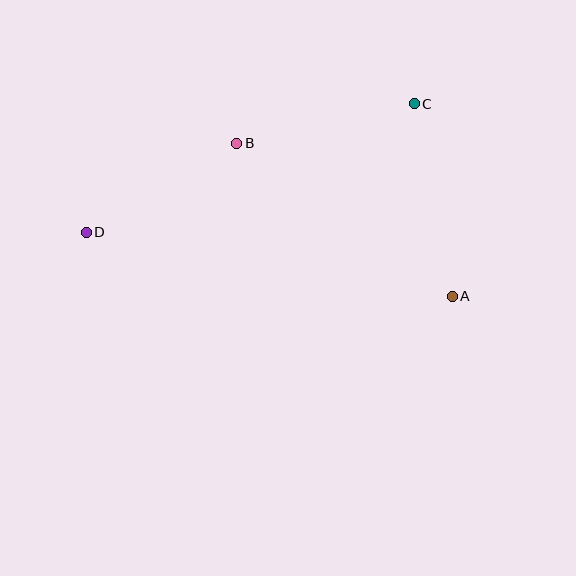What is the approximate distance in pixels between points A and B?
The distance between A and B is approximately 265 pixels.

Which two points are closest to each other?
Points B and D are closest to each other.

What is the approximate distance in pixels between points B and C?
The distance between B and C is approximately 182 pixels.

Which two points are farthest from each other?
Points A and D are farthest from each other.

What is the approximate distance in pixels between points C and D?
The distance between C and D is approximately 352 pixels.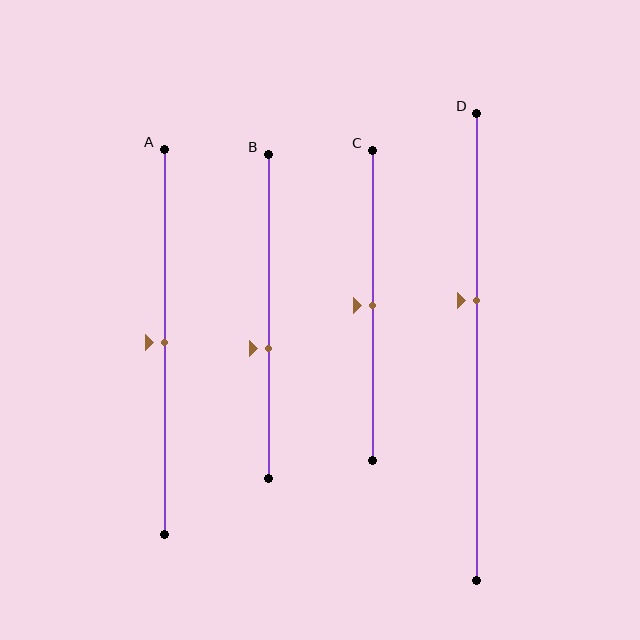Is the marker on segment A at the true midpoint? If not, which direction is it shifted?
Yes, the marker on segment A is at the true midpoint.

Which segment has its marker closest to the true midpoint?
Segment A has its marker closest to the true midpoint.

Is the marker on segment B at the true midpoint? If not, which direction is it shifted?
No, the marker on segment B is shifted downward by about 10% of the segment length.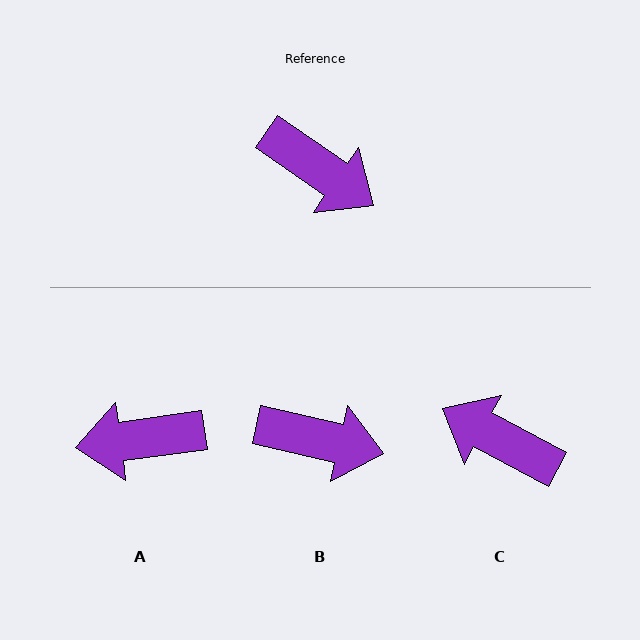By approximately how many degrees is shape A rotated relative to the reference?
Approximately 137 degrees clockwise.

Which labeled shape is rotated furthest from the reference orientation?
C, about 173 degrees away.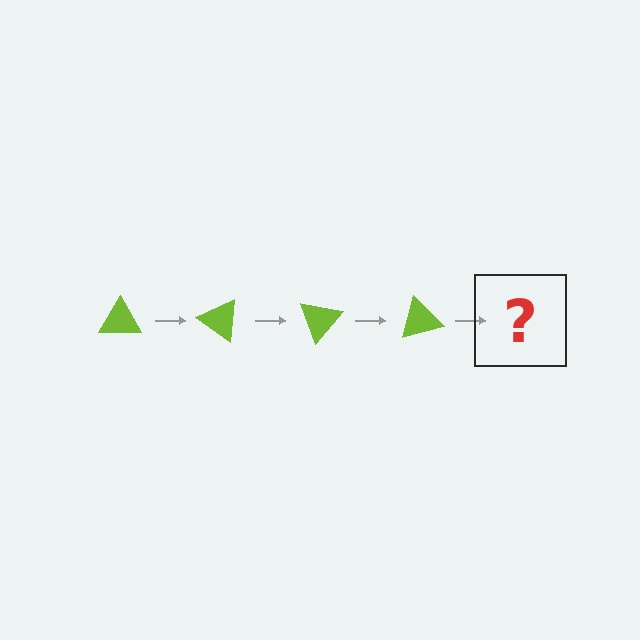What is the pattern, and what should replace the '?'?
The pattern is that the triangle rotates 35 degrees each step. The '?' should be a lime triangle rotated 140 degrees.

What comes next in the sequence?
The next element should be a lime triangle rotated 140 degrees.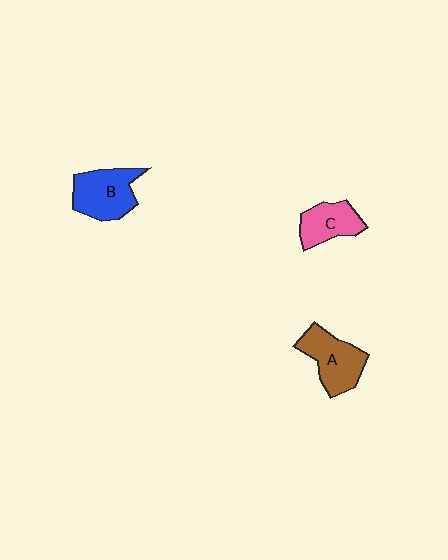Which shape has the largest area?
Shape B (blue).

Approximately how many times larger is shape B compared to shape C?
Approximately 1.3 times.